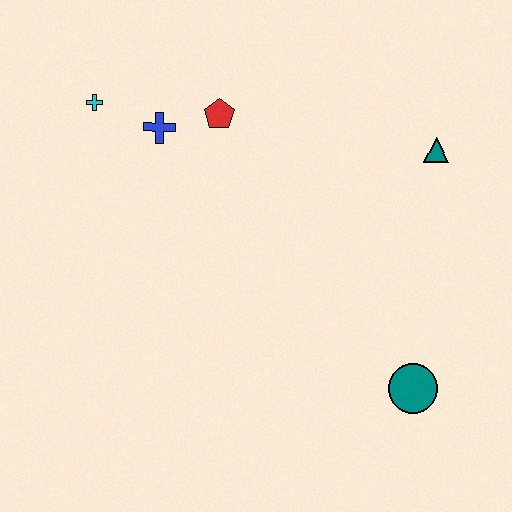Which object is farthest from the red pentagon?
The teal circle is farthest from the red pentagon.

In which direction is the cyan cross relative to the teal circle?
The cyan cross is to the left of the teal circle.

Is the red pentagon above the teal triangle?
Yes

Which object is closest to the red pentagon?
The blue cross is closest to the red pentagon.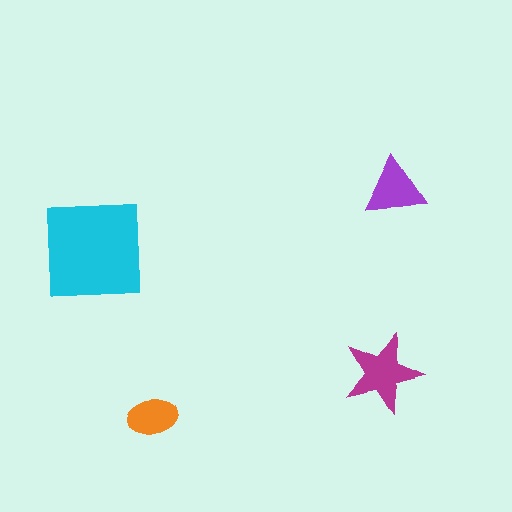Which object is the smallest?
The orange ellipse.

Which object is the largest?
The cyan square.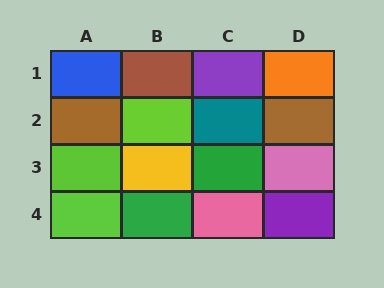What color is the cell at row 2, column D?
Brown.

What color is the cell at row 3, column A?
Lime.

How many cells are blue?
1 cell is blue.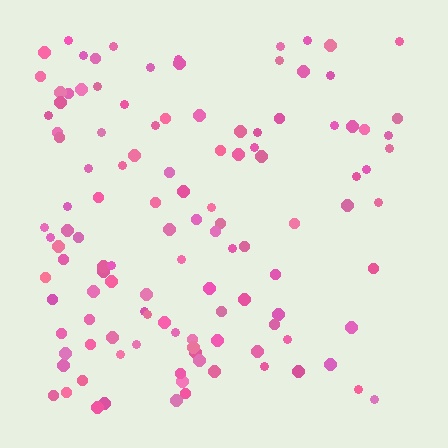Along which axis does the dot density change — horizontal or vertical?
Horizontal.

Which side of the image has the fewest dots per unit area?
The right.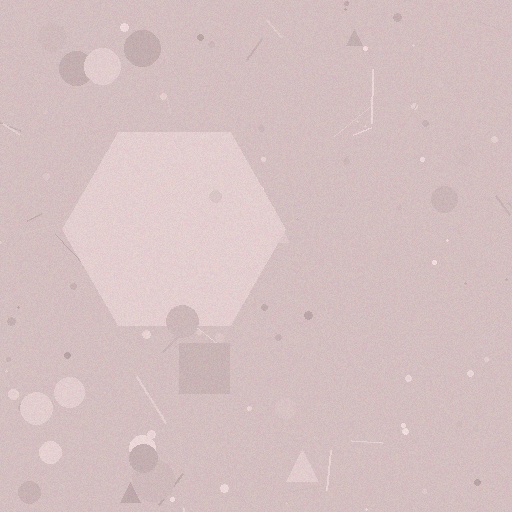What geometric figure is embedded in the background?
A hexagon is embedded in the background.